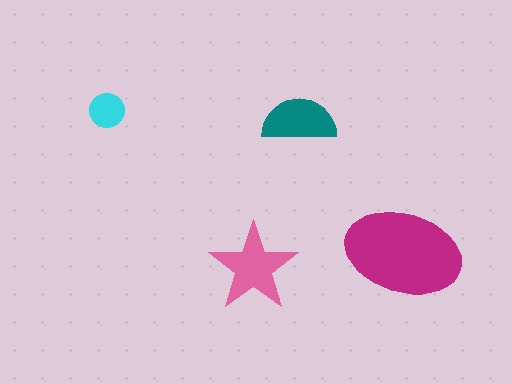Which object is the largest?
The magenta ellipse.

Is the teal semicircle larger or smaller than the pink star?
Smaller.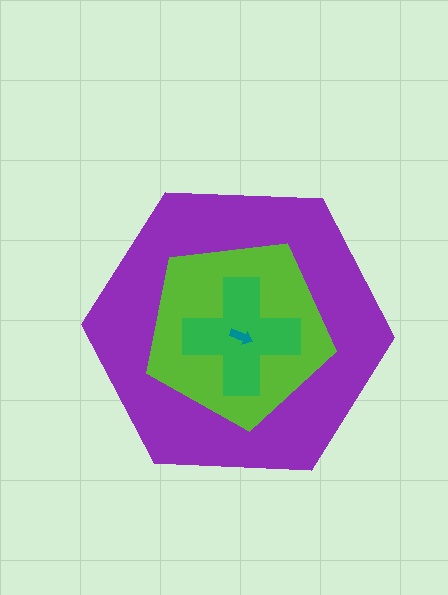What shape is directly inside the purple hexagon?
The lime pentagon.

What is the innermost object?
The teal arrow.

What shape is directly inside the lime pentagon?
The green cross.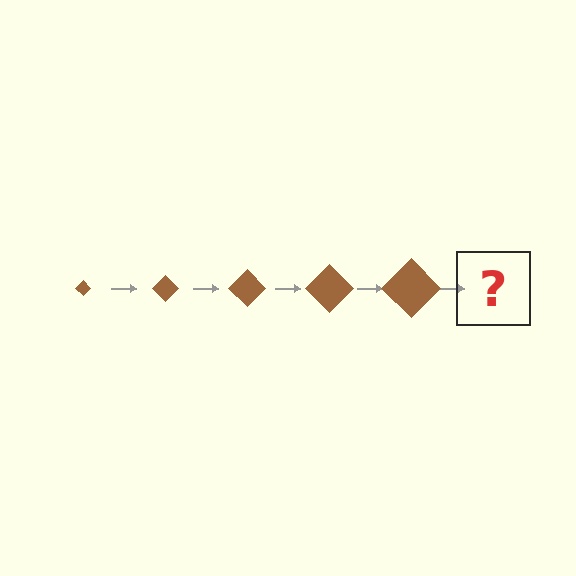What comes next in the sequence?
The next element should be a brown diamond, larger than the previous one.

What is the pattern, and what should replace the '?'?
The pattern is that the diamond gets progressively larger each step. The '?' should be a brown diamond, larger than the previous one.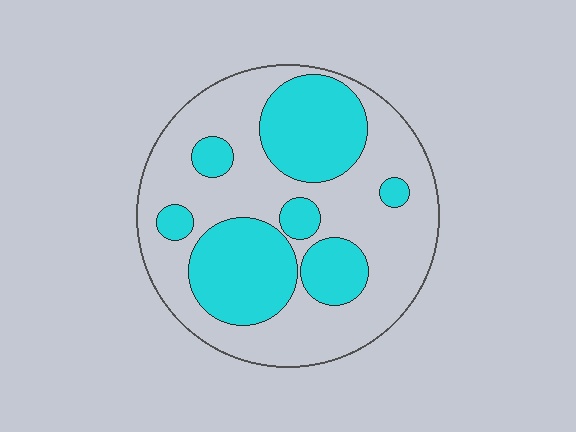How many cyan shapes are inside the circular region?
7.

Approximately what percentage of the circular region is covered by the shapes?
Approximately 35%.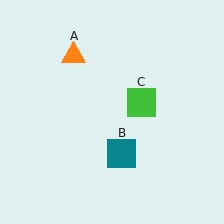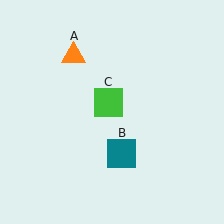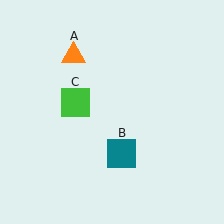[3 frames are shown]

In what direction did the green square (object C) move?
The green square (object C) moved left.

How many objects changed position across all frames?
1 object changed position: green square (object C).